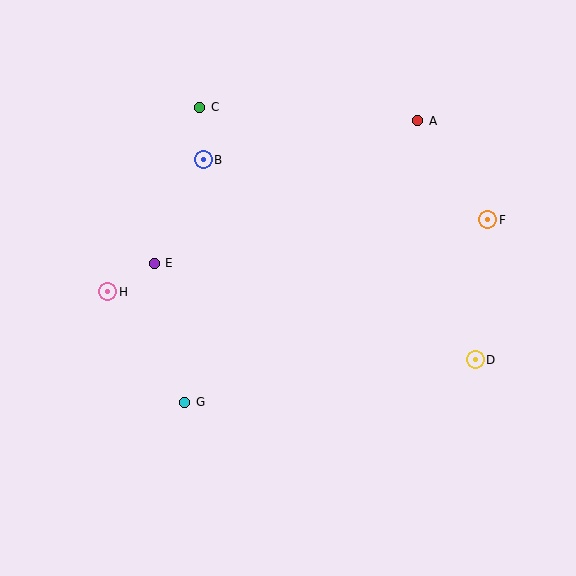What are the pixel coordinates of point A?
Point A is at (418, 121).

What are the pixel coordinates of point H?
Point H is at (108, 292).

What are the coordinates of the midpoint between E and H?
The midpoint between E and H is at (131, 278).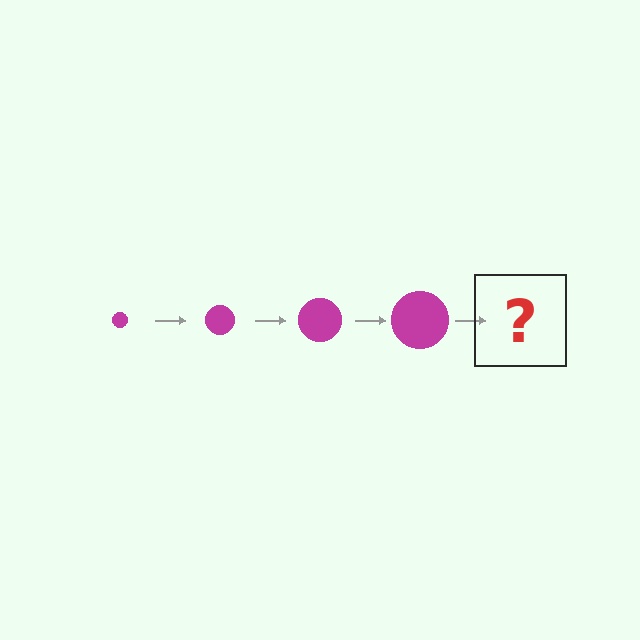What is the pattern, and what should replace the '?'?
The pattern is that the circle gets progressively larger each step. The '?' should be a magenta circle, larger than the previous one.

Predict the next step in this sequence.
The next step is a magenta circle, larger than the previous one.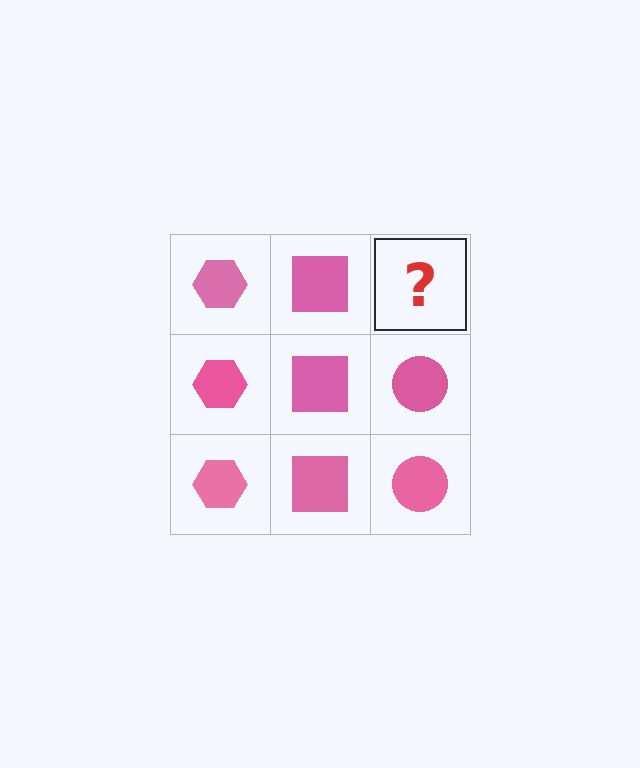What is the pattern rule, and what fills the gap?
The rule is that each column has a consistent shape. The gap should be filled with a pink circle.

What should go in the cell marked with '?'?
The missing cell should contain a pink circle.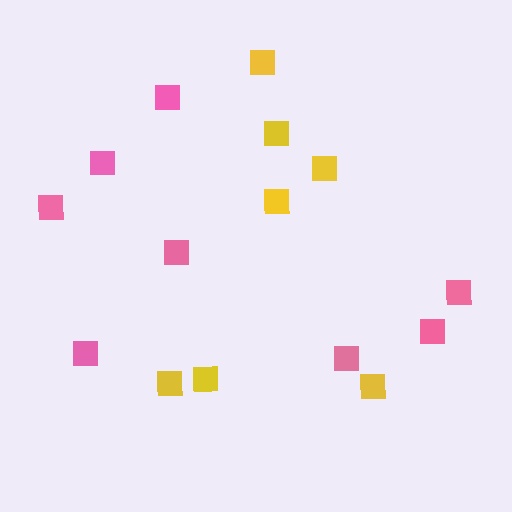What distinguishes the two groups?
There are 2 groups: one group of pink squares (8) and one group of yellow squares (7).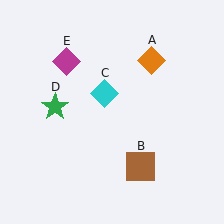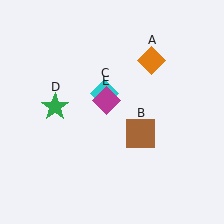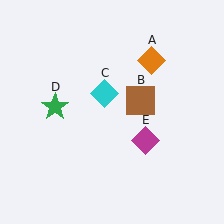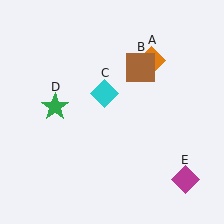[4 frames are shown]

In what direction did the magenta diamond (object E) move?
The magenta diamond (object E) moved down and to the right.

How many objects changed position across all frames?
2 objects changed position: brown square (object B), magenta diamond (object E).